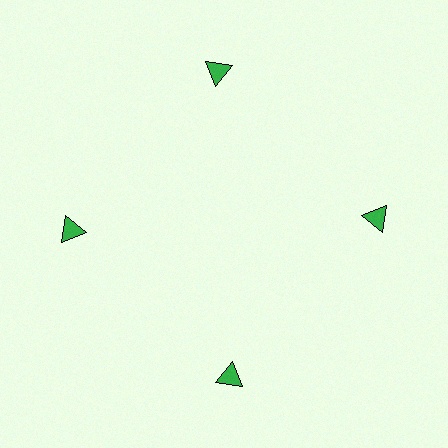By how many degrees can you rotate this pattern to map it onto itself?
The pattern maps onto itself every 90 degrees of rotation.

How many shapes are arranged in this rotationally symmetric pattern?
There are 4 shapes, arranged in 4 groups of 1.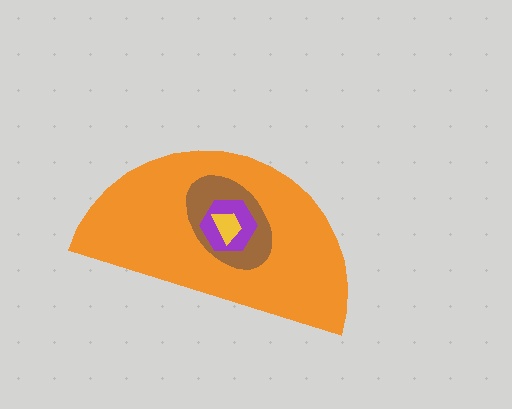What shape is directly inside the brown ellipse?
The purple hexagon.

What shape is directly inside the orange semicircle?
The brown ellipse.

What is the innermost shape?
The yellow trapezoid.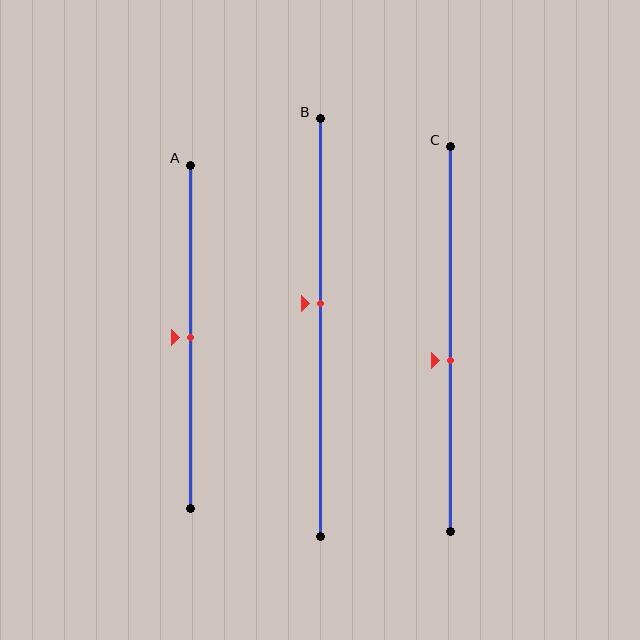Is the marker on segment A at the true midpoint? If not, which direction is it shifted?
Yes, the marker on segment A is at the true midpoint.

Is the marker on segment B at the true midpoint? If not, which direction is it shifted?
No, the marker on segment B is shifted upward by about 6% of the segment length.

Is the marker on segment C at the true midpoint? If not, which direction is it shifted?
No, the marker on segment C is shifted downward by about 6% of the segment length.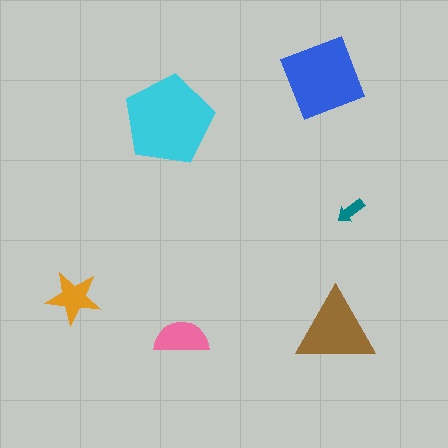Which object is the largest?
The cyan pentagon.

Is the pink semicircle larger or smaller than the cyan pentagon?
Smaller.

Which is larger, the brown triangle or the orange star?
The brown triangle.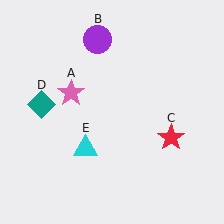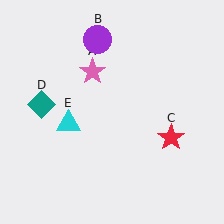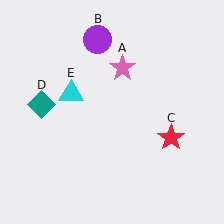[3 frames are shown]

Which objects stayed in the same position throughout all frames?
Purple circle (object B) and red star (object C) and teal diamond (object D) remained stationary.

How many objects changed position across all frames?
2 objects changed position: pink star (object A), cyan triangle (object E).